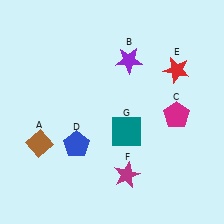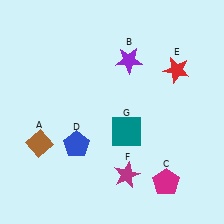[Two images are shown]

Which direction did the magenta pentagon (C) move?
The magenta pentagon (C) moved down.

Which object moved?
The magenta pentagon (C) moved down.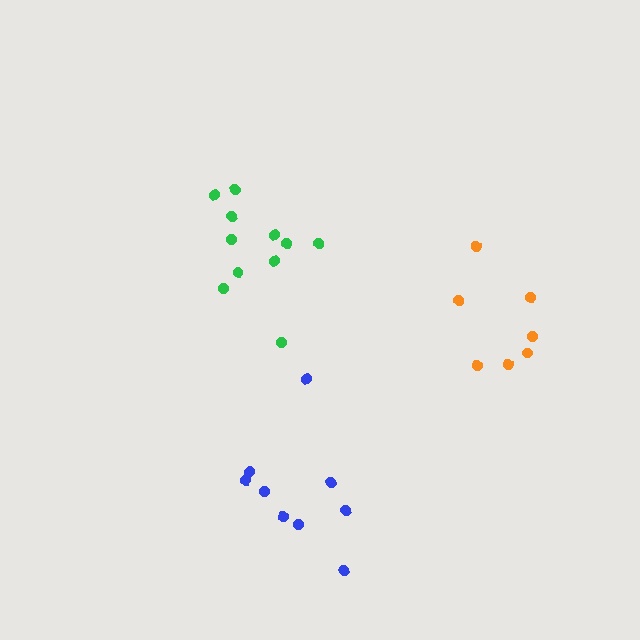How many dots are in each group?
Group 1: 7 dots, Group 2: 9 dots, Group 3: 11 dots (27 total).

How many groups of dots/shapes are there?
There are 3 groups.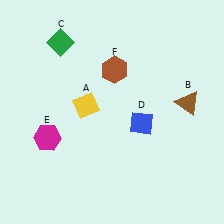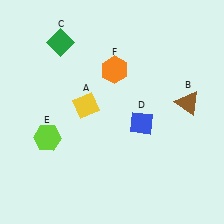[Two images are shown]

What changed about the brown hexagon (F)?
In Image 1, F is brown. In Image 2, it changed to orange.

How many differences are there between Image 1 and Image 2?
There are 2 differences between the two images.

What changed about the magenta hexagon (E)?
In Image 1, E is magenta. In Image 2, it changed to lime.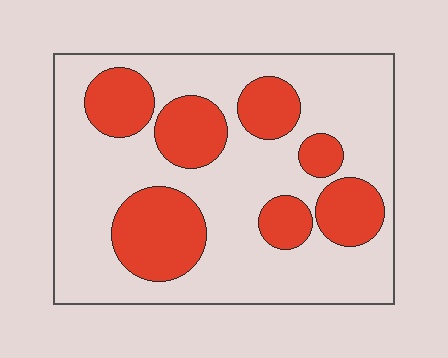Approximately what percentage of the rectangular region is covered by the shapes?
Approximately 30%.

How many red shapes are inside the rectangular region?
7.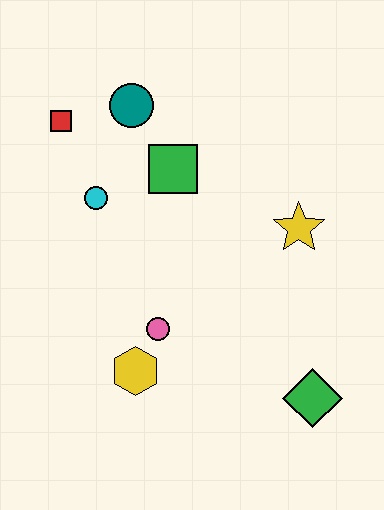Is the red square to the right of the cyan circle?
No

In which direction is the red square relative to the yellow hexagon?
The red square is above the yellow hexagon.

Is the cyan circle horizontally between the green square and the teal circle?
No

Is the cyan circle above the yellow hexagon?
Yes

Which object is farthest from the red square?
The green diamond is farthest from the red square.